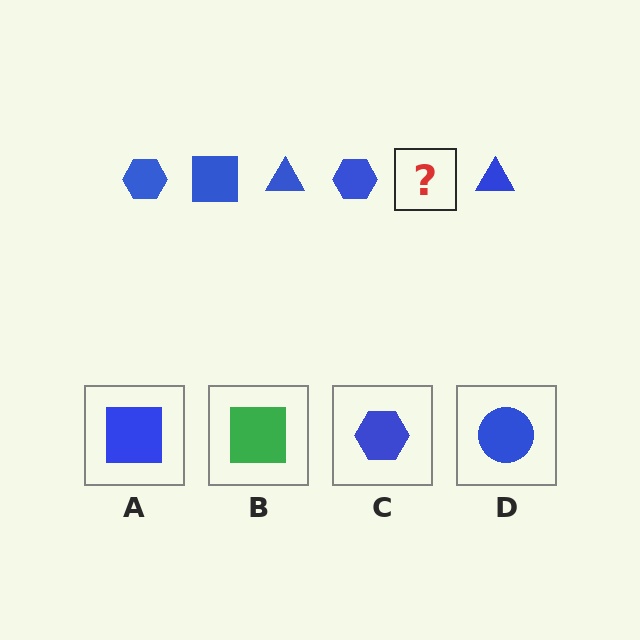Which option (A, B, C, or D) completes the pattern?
A.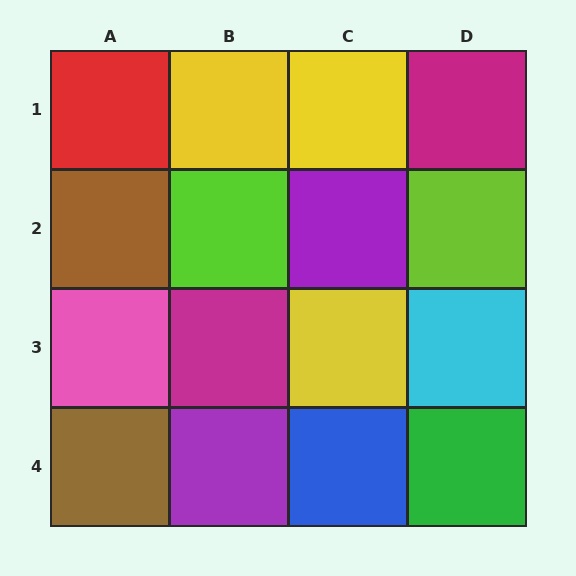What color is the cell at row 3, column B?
Magenta.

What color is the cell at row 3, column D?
Cyan.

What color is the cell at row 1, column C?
Yellow.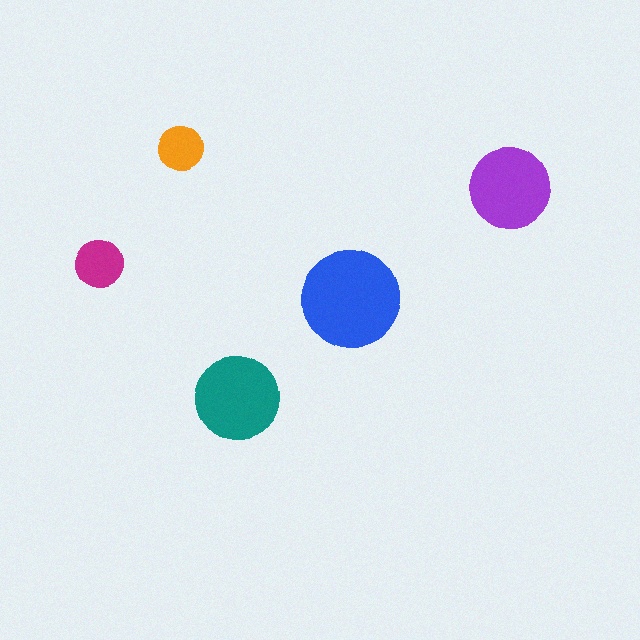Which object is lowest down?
The teal circle is bottommost.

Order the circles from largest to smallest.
the blue one, the teal one, the purple one, the magenta one, the orange one.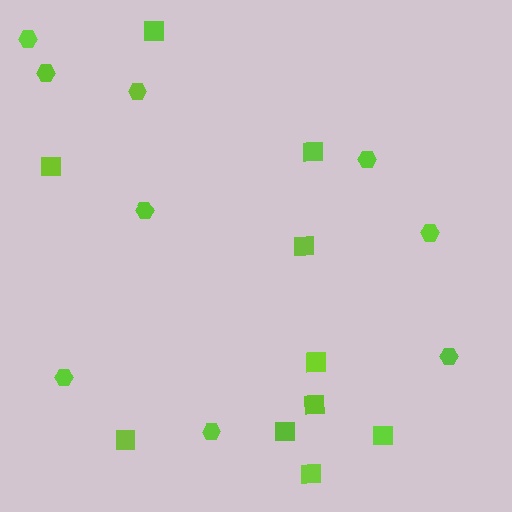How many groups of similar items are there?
There are 2 groups: one group of squares (10) and one group of hexagons (9).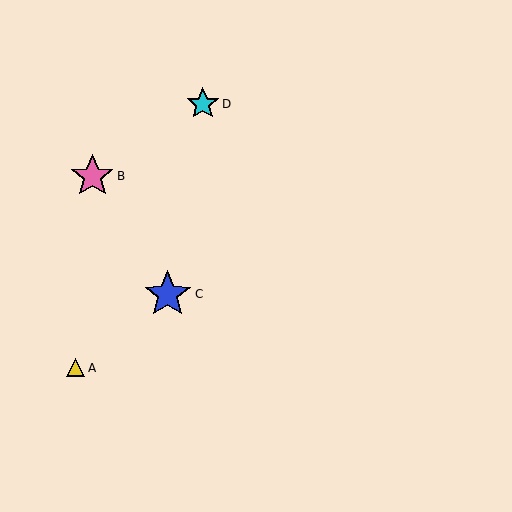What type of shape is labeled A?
Shape A is a yellow triangle.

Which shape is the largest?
The blue star (labeled C) is the largest.